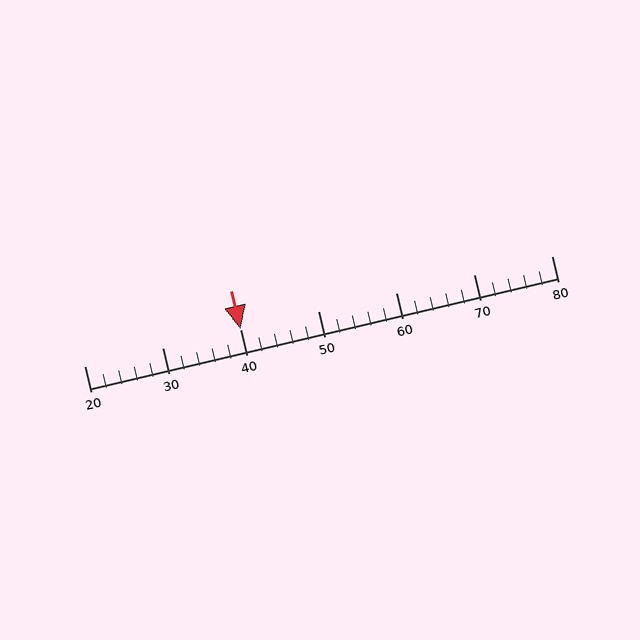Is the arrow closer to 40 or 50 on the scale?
The arrow is closer to 40.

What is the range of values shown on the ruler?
The ruler shows values from 20 to 80.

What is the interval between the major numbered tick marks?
The major tick marks are spaced 10 units apart.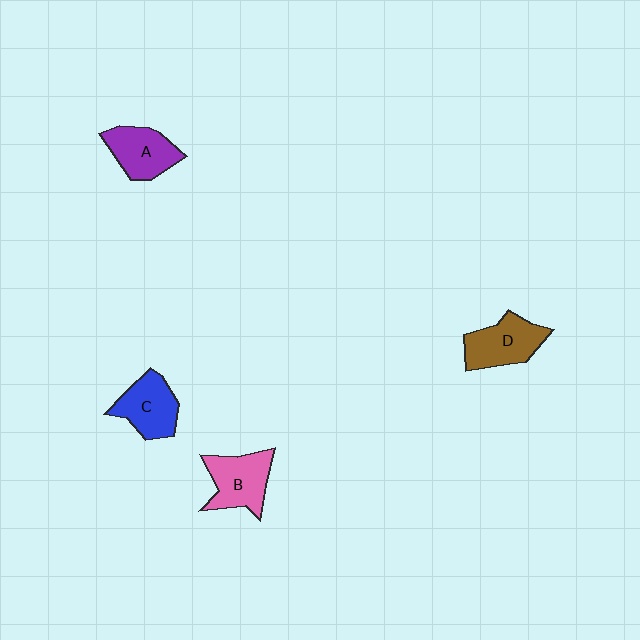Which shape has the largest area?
Shape B (pink).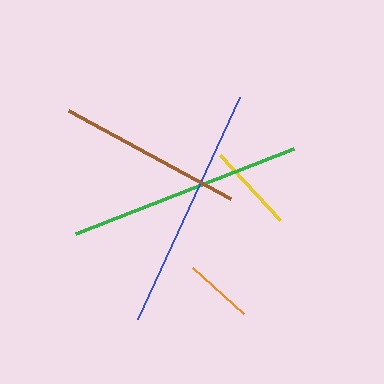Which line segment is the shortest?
The orange line is the shortest at approximately 69 pixels.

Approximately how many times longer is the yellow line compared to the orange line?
The yellow line is approximately 1.3 times the length of the orange line.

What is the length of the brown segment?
The brown segment is approximately 184 pixels long.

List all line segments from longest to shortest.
From longest to shortest: blue, green, brown, yellow, orange.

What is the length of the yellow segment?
The yellow segment is approximately 89 pixels long.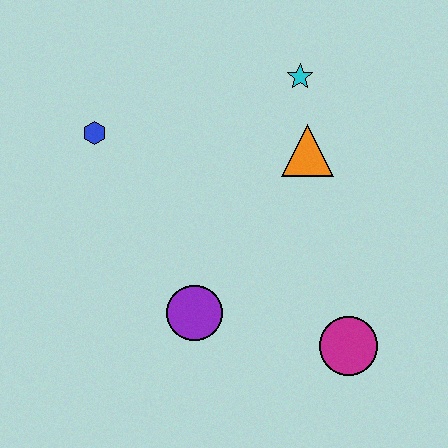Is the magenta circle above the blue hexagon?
No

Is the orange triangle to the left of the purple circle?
No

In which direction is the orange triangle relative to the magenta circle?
The orange triangle is above the magenta circle.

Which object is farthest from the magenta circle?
The blue hexagon is farthest from the magenta circle.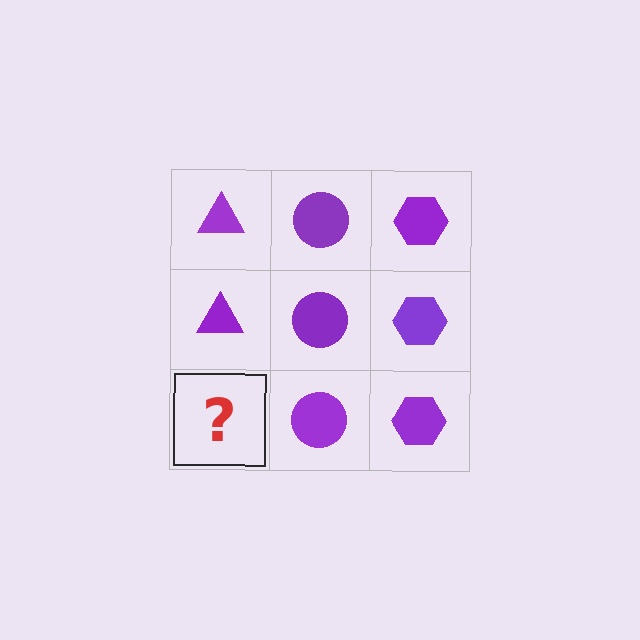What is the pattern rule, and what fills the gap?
The rule is that each column has a consistent shape. The gap should be filled with a purple triangle.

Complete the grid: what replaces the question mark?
The question mark should be replaced with a purple triangle.